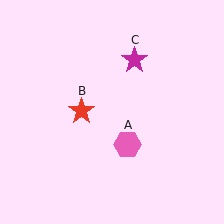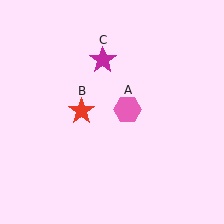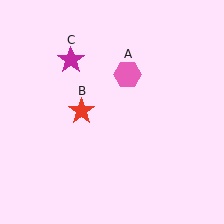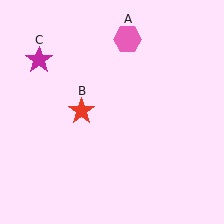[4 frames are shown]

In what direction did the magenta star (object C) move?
The magenta star (object C) moved left.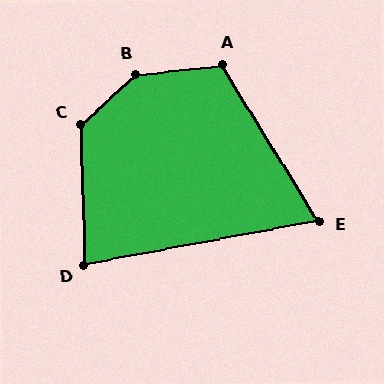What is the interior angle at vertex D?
Approximately 81 degrees (acute).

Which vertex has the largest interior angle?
B, at approximately 144 degrees.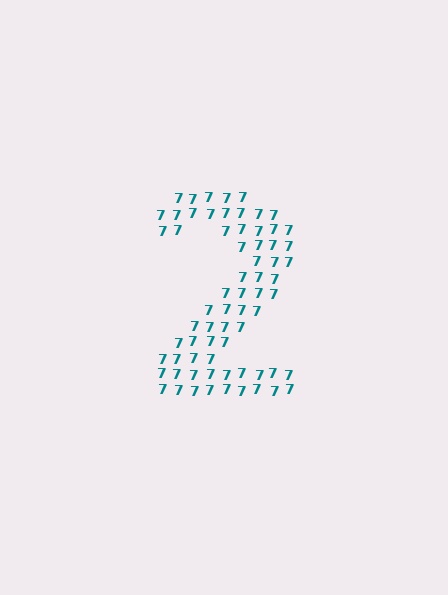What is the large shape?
The large shape is the digit 2.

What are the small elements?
The small elements are digit 7's.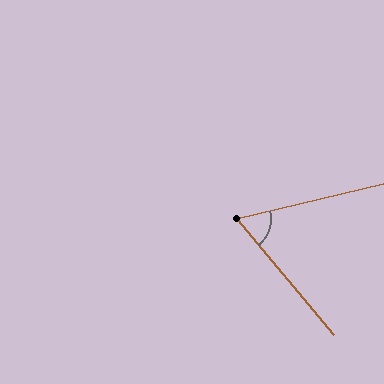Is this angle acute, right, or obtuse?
It is acute.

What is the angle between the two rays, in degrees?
Approximately 64 degrees.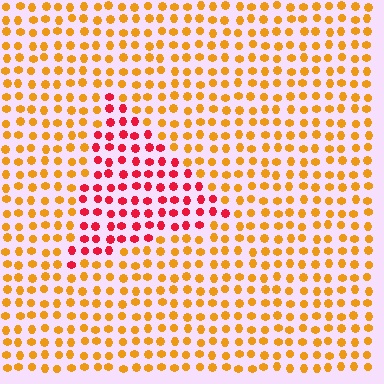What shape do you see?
I see a triangle.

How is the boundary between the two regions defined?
The boundary is defined purely by a slight shift in hue (about 47 degrees). Spacing, size, and orientation are identical on both sides.